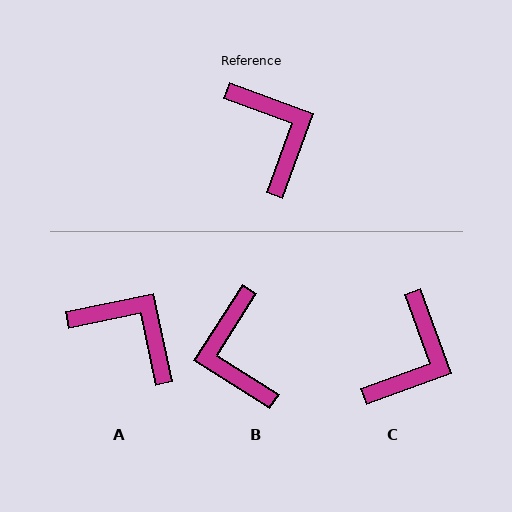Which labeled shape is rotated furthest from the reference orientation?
B, about 168 degrees away.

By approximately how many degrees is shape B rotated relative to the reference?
Approximately 168 degrees counter-clockwise.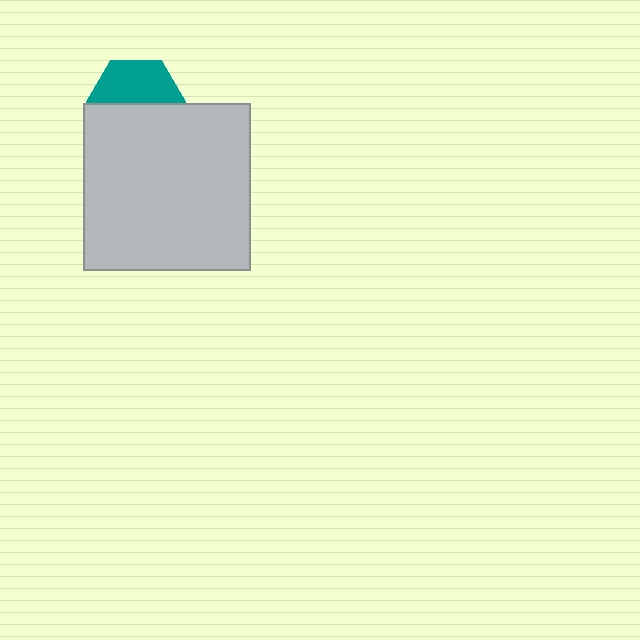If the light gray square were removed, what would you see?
You would see the complete teal hexagon.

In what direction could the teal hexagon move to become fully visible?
The teal hexagon could move up. That would shift it out from behind the light gray square entirely.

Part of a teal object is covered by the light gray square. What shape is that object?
It is a hexagon.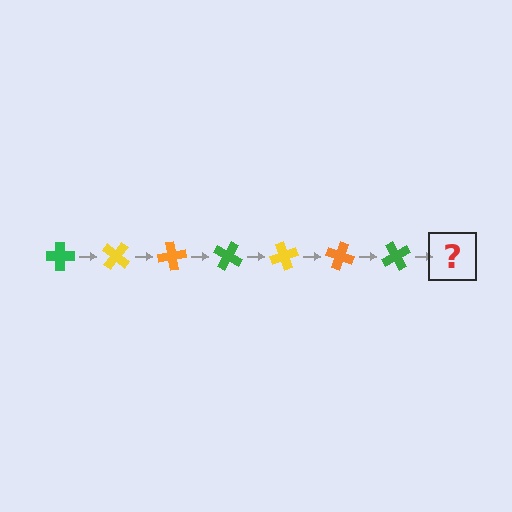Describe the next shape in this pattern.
It should be a yellow cross, rotated 280 degrees from the start.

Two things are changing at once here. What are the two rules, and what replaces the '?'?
The two rules are that it rotates 40 degrees each step and the color cycles through green, yellow, and orange. The '?' should be a yellow cross, rotated 280 degrees from the start.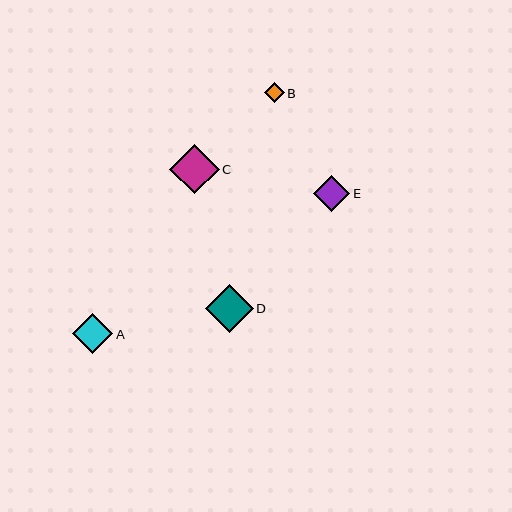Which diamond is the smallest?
Diamond B is the smallest with a size of approximately 19 pixels.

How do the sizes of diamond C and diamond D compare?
Diamond C and diamond D are approximately the same size.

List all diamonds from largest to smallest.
From largest to smallest: C, D, A, E, B.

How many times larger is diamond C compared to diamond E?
Diamond C is approximately 1.4 times the size of diamond E.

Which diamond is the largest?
Diamond C is the largest with a size of approximately 50 pixels.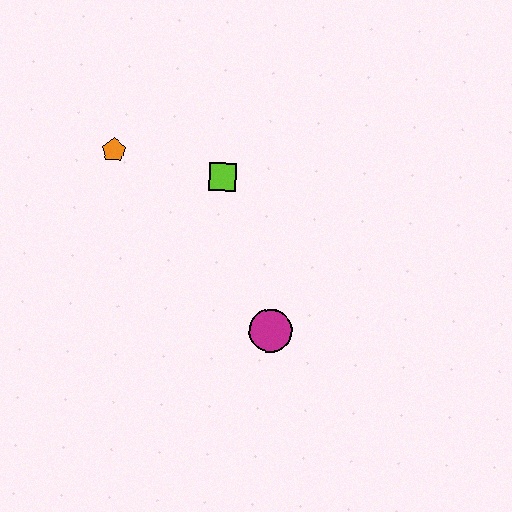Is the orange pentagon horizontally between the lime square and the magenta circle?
No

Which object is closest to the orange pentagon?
The lime square is closest to the orange pentagon.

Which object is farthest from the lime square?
The magenta circle is farthest from the lime square.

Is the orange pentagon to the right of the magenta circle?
No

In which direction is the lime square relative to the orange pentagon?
The lime square is to the right of the orange pentagon.